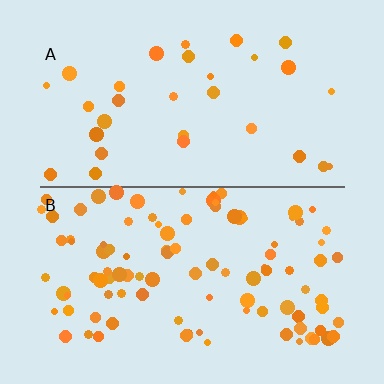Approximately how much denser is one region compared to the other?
Approximately 3.2× — region B over region A.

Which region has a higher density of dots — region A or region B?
B (the bottom).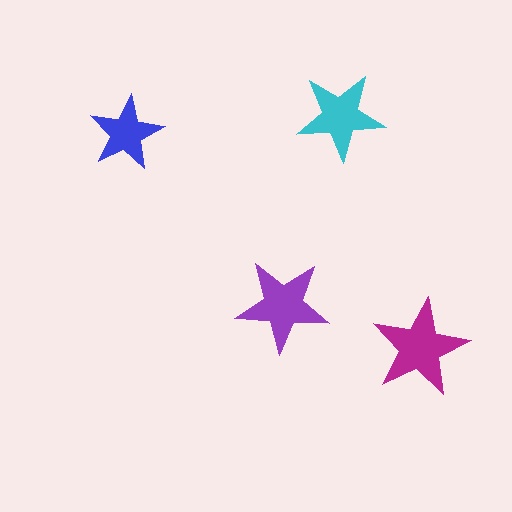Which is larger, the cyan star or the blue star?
The cyan one.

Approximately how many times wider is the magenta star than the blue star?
About 1.5 times wider.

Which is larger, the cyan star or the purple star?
The purple one.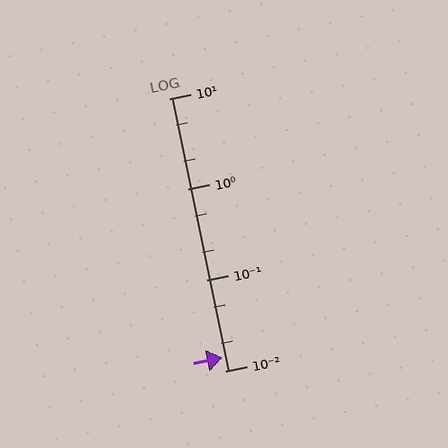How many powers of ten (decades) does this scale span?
The scale spans 3 decades, from 0.01 to 10.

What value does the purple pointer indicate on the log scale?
The pointer indicates approximately 0.014.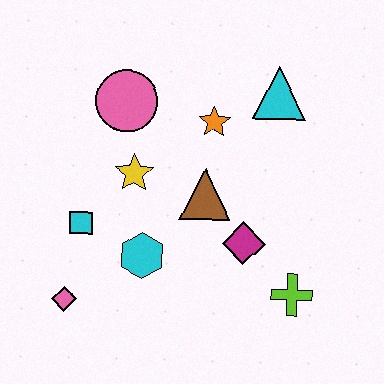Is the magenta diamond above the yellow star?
No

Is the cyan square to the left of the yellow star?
Yes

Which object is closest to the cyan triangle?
The orange star is closest to the cyan triangle.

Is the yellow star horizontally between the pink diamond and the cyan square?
No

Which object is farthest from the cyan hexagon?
The cyan triangle is farthest from the cyan hexagon.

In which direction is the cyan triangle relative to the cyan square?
The cyan triangle is to the right of the cyan square.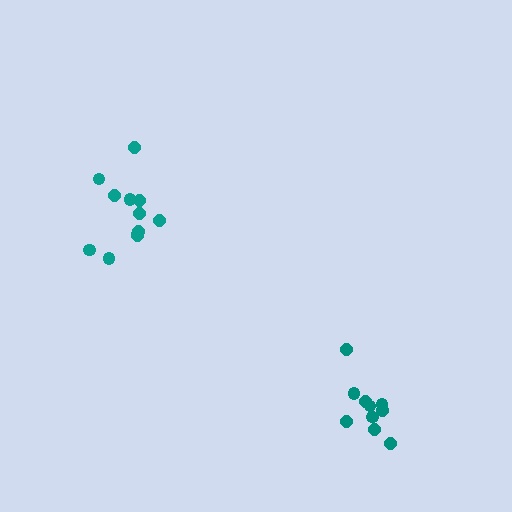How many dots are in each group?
Group 1: 12 dots, Group 2: 10 dots (22 total).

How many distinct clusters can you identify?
There are 2 distinct clusters.